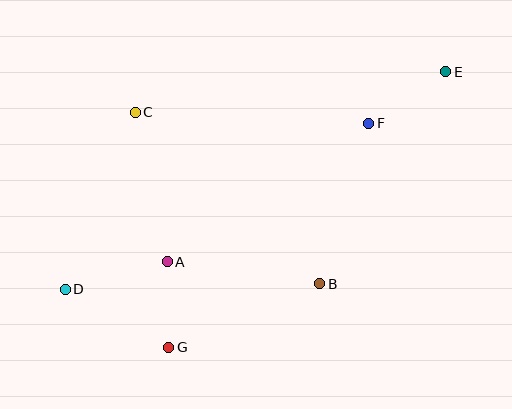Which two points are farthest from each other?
Points D and E are farthest from each other.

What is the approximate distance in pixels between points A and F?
The distance between A and F is approximately 245 pixels.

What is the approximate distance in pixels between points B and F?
The distance between B and F is approximately 168 pixels.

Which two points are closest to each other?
Points A and G are closest to each other.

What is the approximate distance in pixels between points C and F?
The distance between C and F is approximately 234 pixels.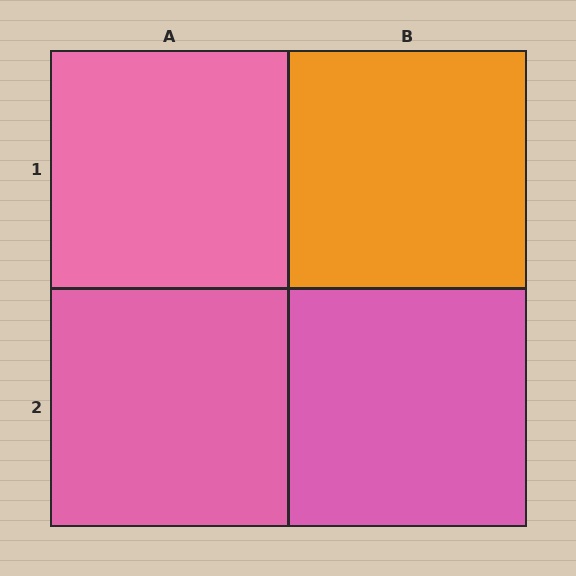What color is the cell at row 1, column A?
Pink.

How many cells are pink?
3 cells are pink.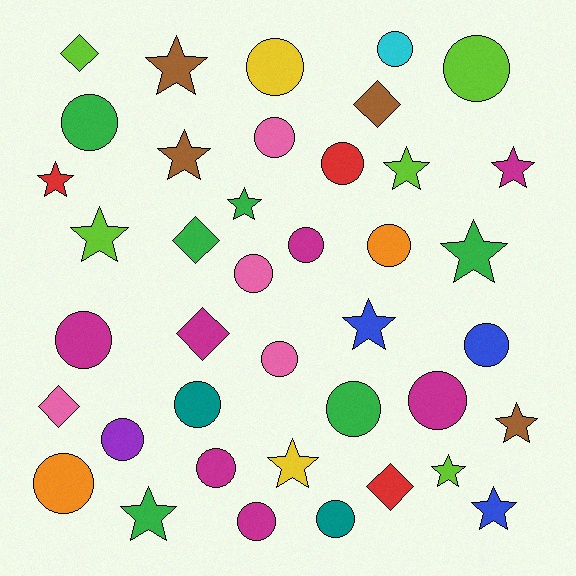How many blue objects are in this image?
There are 3 blue objects.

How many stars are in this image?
There are 14 stars.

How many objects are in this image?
There are 40 objects.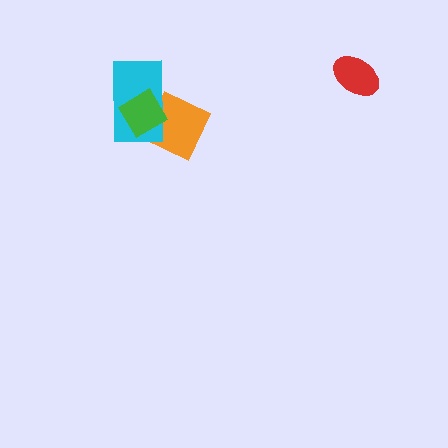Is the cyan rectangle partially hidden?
Yes, it is partially covered by another shape.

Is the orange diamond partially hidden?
Yes, it is partially covered by another shape.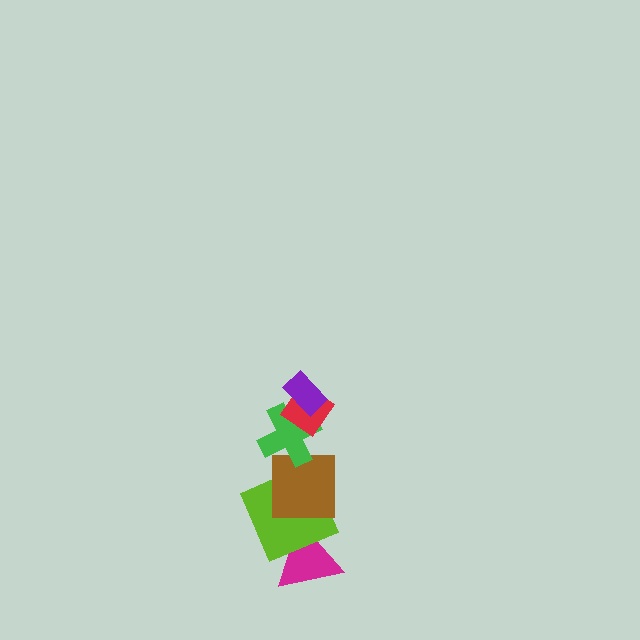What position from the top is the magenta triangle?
The magenta triangle is 6th from the top.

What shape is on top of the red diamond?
The purple rectangle is on top of the red diamond.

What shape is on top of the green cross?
The red diamond is on top of the green cross.